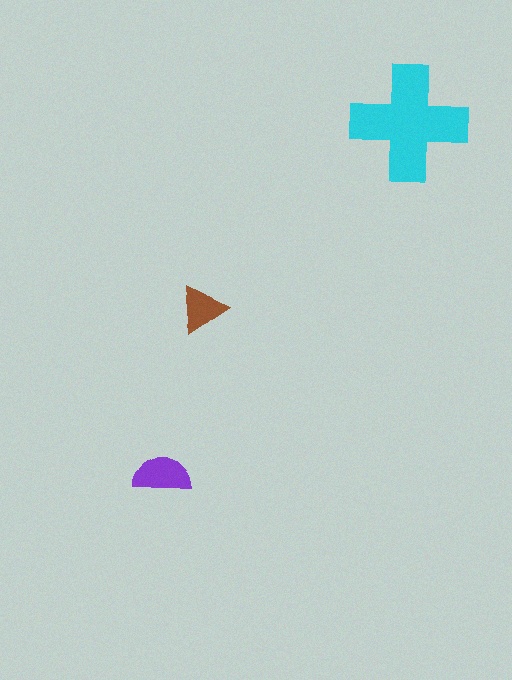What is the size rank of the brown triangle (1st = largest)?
3rd.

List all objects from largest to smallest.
The cyan cross, the purple semicircle, the brown triangle.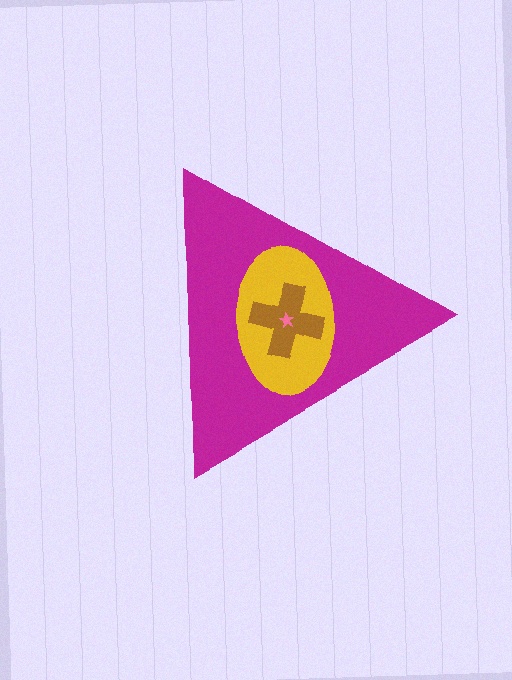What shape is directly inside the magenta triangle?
The yellow ellipse.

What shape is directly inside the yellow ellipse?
The brown cross.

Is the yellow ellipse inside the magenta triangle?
Yes.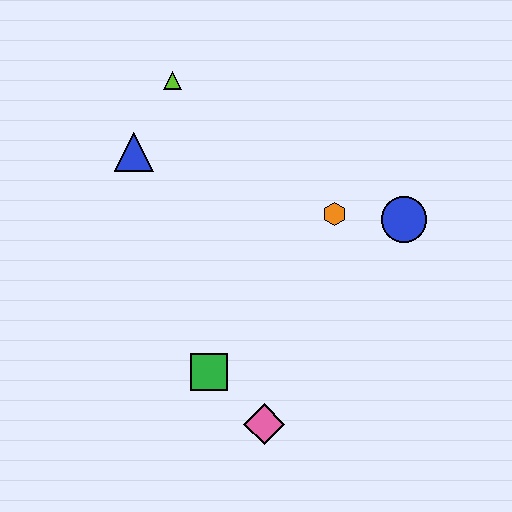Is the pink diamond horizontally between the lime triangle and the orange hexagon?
Yes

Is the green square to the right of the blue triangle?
Yes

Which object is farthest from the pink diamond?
The lime triangle is farthest from the pink diamond.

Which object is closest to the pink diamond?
The green square is closest to the pink diamond.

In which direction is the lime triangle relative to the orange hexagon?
The lime triangle is to the left of the orange hexagon.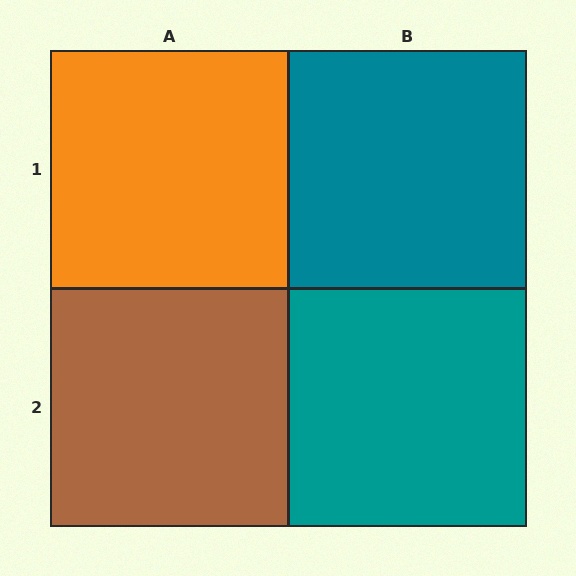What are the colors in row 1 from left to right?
Orange, teal.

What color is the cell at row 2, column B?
Teal.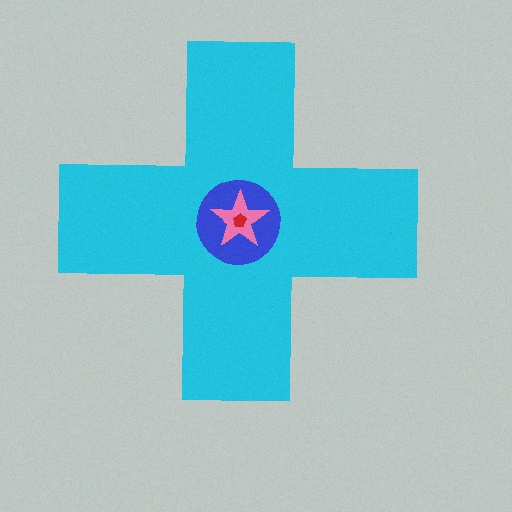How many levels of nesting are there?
4.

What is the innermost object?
The red pentagon.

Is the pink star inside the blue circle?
Yes.